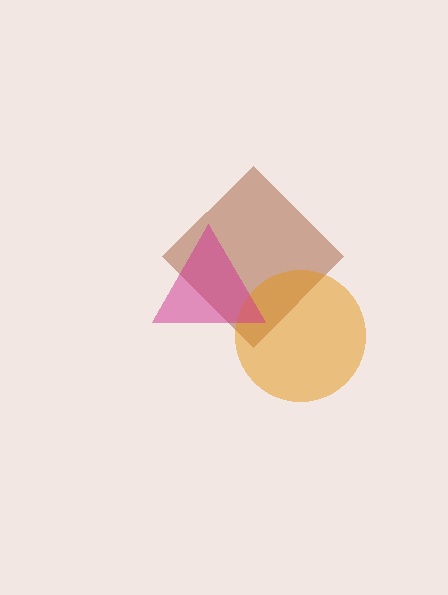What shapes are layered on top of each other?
The layered shapes are: a brown diamond, an orange circle, a magenta triangle.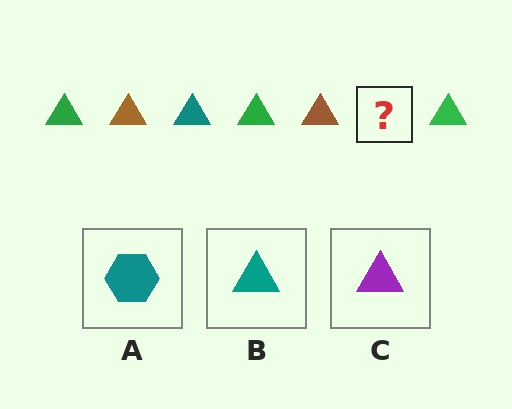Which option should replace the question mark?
Option B.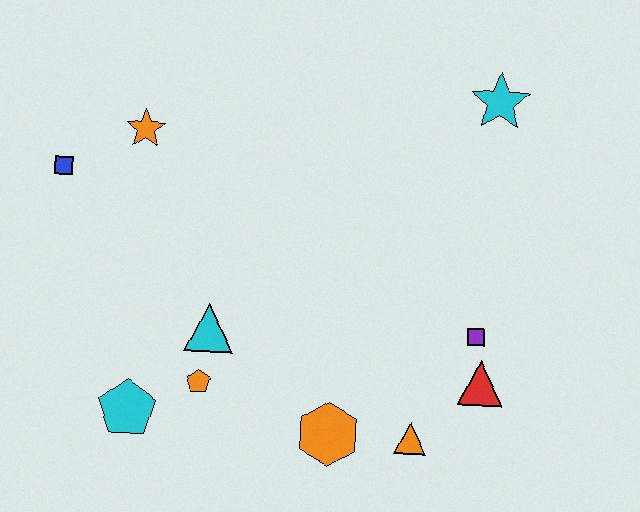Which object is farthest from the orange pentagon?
The cyan star is farthest from the orange pentagon.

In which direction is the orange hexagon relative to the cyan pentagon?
The orange hexagon is to the right of the cyan pentagon.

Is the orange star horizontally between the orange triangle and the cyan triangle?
No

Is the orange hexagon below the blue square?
Yes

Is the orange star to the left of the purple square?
Yes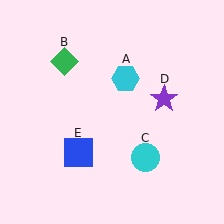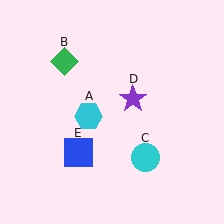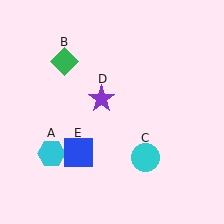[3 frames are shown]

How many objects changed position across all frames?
2 objects changed position: cyan hexagon (object A), purple star (object D).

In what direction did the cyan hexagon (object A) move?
The cyan hexagon (object A) moved down and to the left.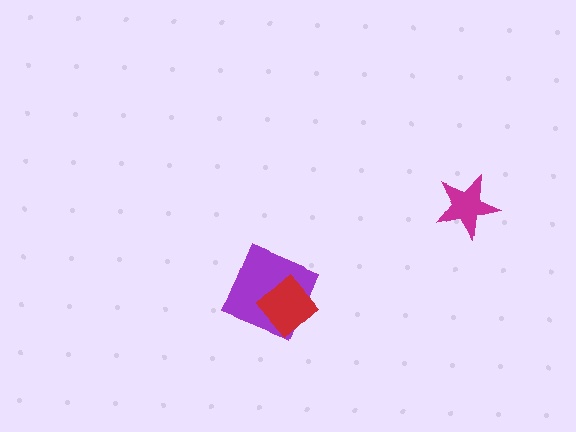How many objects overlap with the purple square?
1 object overlaps with the purple square.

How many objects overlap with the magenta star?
0 objects overlap with the magenta star.